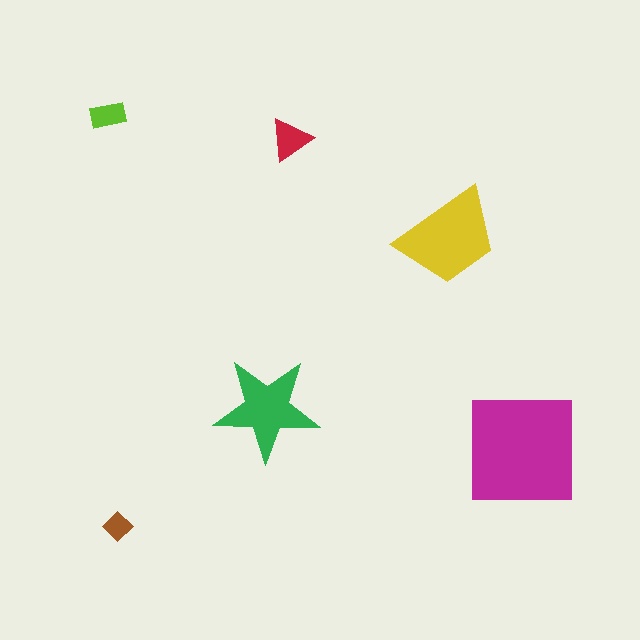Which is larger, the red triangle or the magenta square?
The magenta square.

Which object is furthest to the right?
The magenta square is rightmost.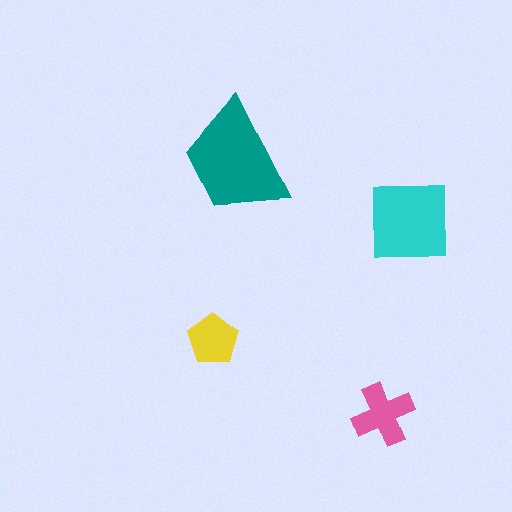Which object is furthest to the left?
The yellow pentagon is leftmost.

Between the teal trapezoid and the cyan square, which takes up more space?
The teal trapezoid.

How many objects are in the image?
There are 4 objects in the image.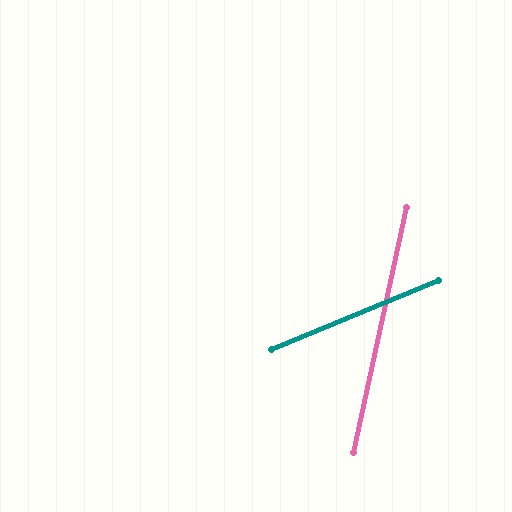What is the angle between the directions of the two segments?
Approximately 55 degrees.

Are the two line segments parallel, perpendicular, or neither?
Neither parallel nor perpendicular — they differ by about 55°.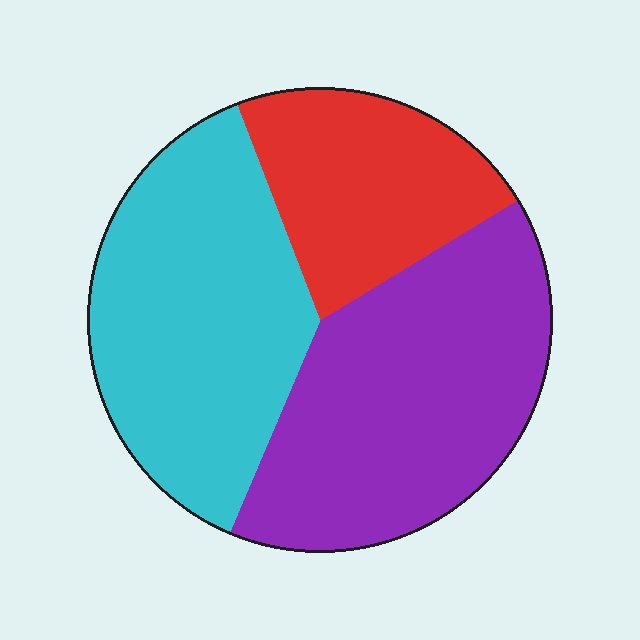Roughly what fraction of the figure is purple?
Purple takes up between a third and a half of the figure.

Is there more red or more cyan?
Cyan.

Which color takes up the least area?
Red, at roughly 20%.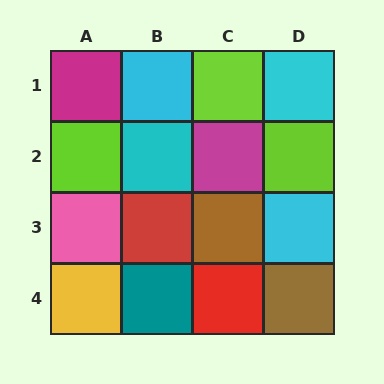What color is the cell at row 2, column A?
Lime.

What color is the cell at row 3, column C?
Brown.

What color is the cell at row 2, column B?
Cyan.